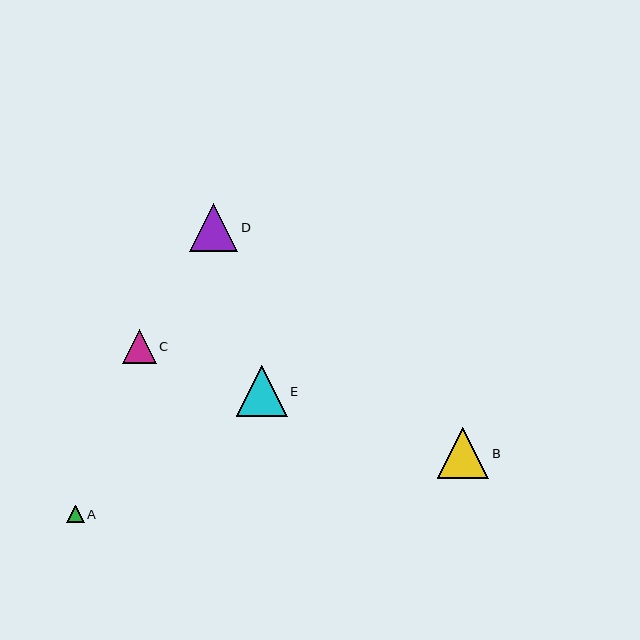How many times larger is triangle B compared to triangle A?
Triangle B is approximately 3.0 times the size of triangle A.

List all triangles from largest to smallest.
From largest to smallest: B, E, D, C, A.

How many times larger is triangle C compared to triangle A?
Triangle C is approximately 2.0 times the size of triangle A.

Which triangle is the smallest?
Triangle A is the smallest with a size of approximately 17 pixels.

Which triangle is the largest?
Triangle B is the largest with a size of approximately 52 pixels.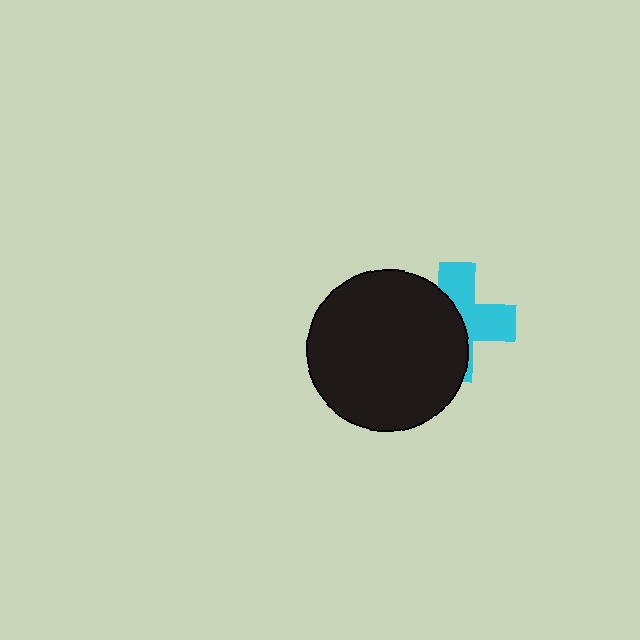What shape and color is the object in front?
The object in front is a black circle.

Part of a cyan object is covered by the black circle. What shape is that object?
It is a cross.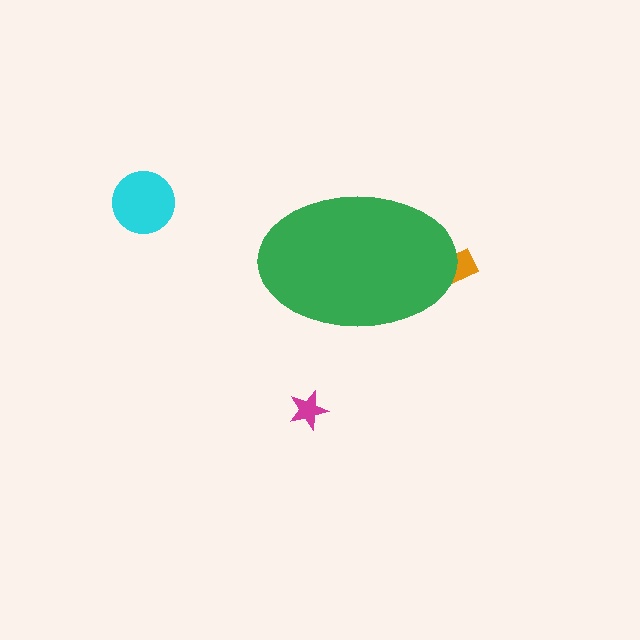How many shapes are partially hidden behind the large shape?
1 shape is partially hidden.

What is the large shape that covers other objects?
A green ellipse.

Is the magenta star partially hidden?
No, the magenta star is fully visible.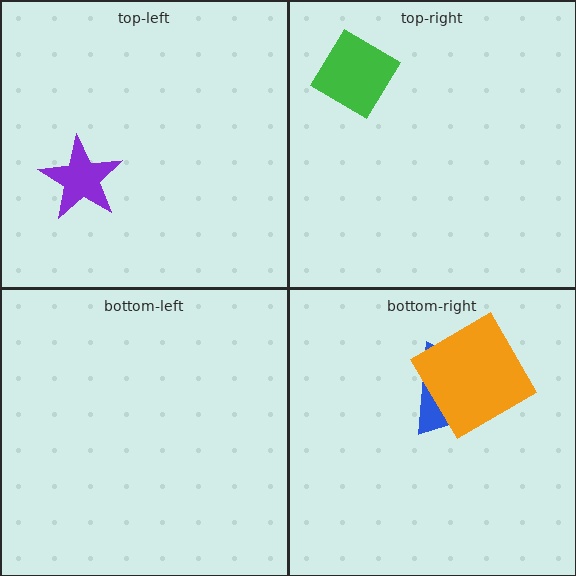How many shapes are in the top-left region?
1.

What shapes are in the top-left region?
The purple star.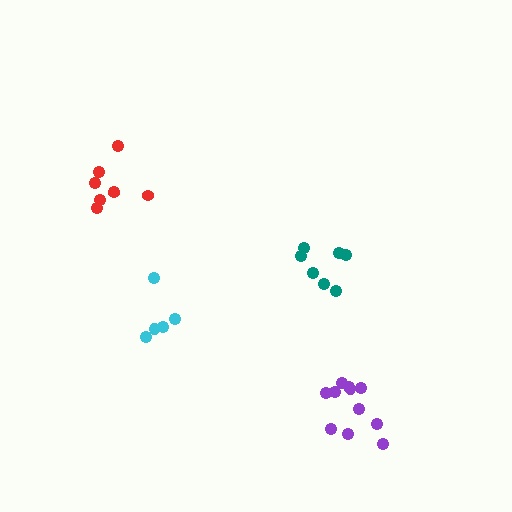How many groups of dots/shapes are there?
There are 4 groups.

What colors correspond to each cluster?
The clusters are colored: red, cyan, teal, purple.